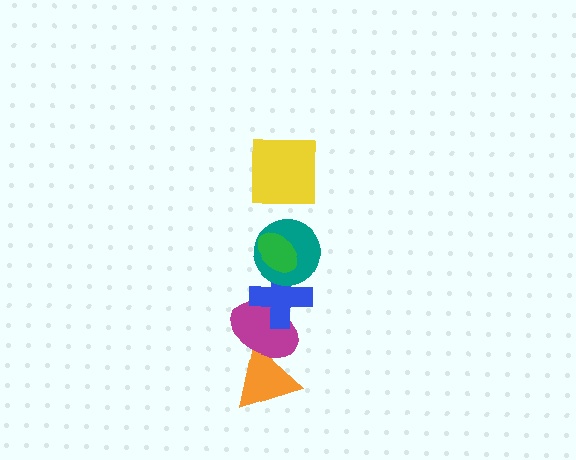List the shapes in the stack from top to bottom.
From top to bottom: the yellow square, the green ellipse, the teal circle, the blue cross, the magenta ellipse, the orange triangle.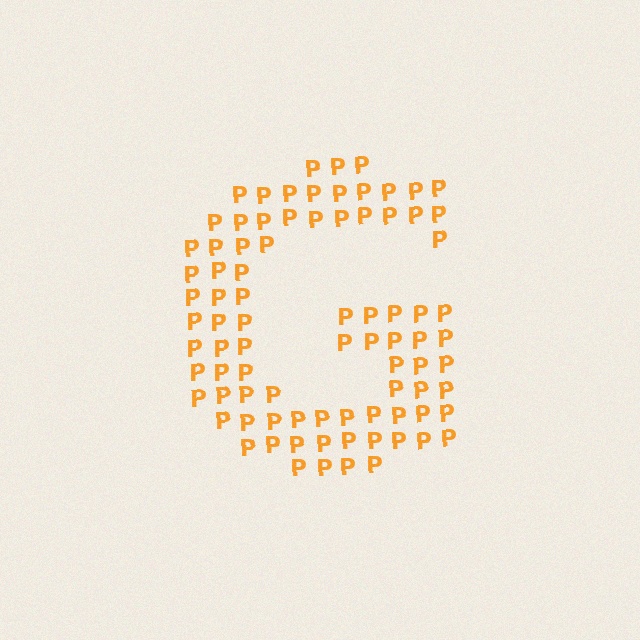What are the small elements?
The small elements are letter P's.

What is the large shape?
The large shape is the letter G.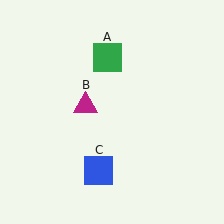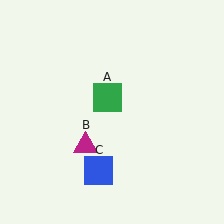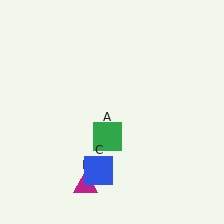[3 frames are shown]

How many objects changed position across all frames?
2 objects changed position: green square (object A), magenta triangle (object B).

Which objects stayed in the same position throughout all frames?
Blue square (object C) remained stationary.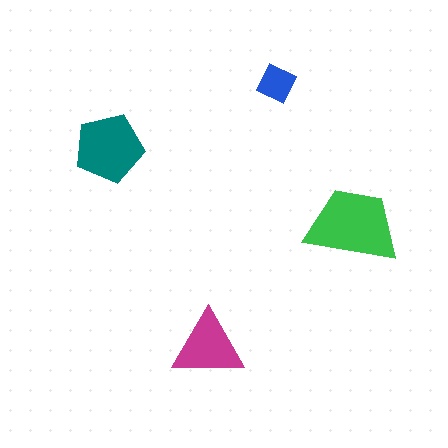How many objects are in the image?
There are 4 objects in the image.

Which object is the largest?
The green trapezoid.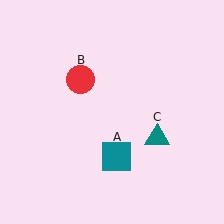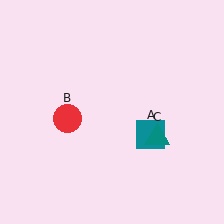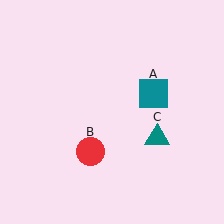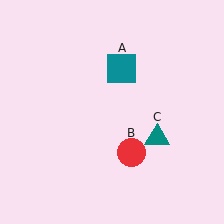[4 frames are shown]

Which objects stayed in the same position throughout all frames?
Teal triangle (object C) remained stationary.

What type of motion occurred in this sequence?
The teal square (object A), red circle (object B) rotated counterclockwise around the center of the scene.